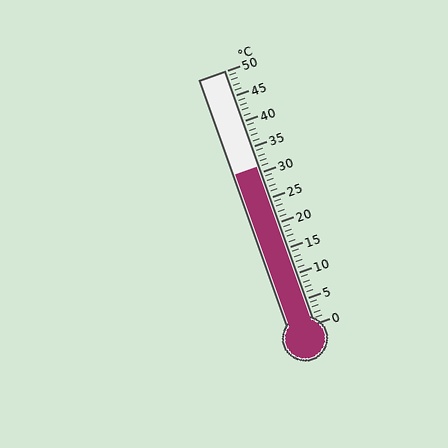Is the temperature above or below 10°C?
The temperature is above 10°C.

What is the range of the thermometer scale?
The thermometer scale ranges from 0°C to 50°C.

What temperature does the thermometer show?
The thermometer shows approximately 31°C.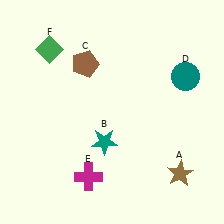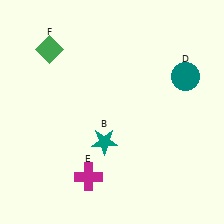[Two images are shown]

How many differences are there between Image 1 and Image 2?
There are 2 differences between the two images.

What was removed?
The brown star (A), the brown pentagon (C) were removed in Image 2.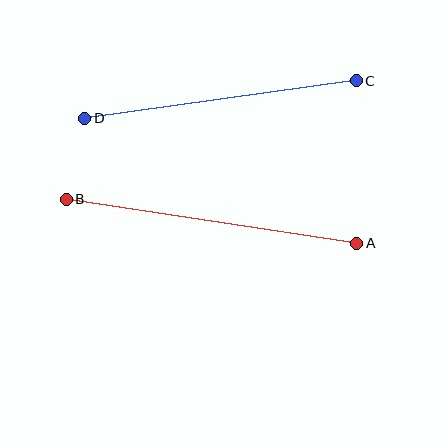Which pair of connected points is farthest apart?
Points A and B are farthest apart.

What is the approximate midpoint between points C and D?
The midpoint is at approximately (221, 99) pixels.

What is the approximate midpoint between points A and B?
The midpoint is at approximately (212, 221) pixels.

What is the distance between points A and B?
The distance is approximately 294 pixels.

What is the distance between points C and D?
The distance is approximately 274 pixels.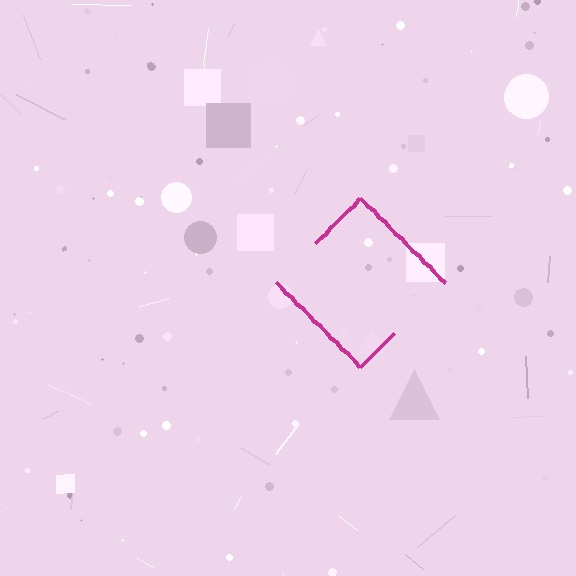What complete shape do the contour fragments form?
The contour fragments form a diamond.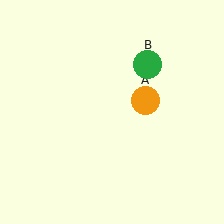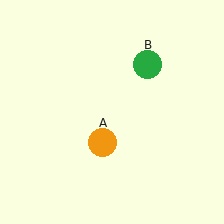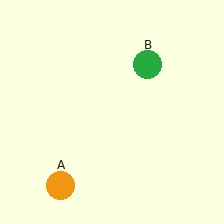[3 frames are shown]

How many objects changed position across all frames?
1 object changed position: orange circle (object A).